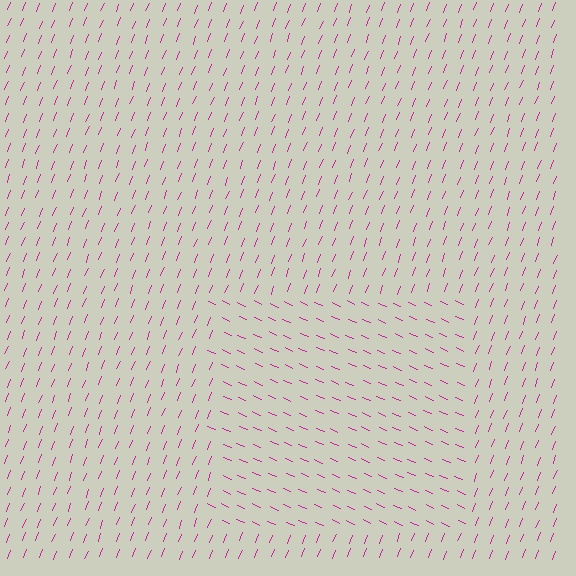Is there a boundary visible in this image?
Yes, there is a texture boundary formed by a change in line orientation.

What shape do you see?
I see a rectangle.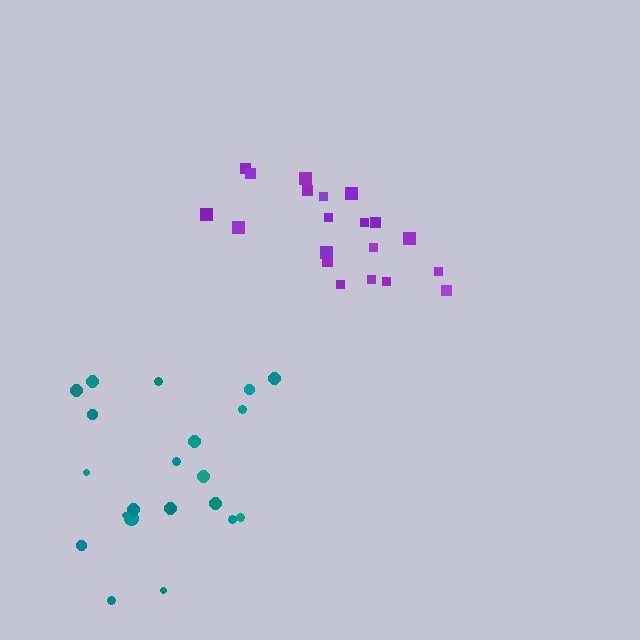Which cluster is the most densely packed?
Purple.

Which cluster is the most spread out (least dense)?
Teal.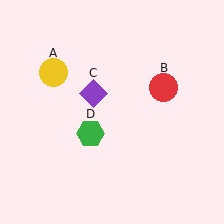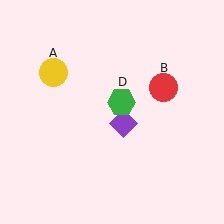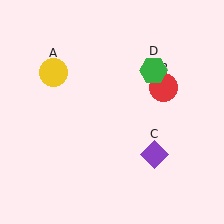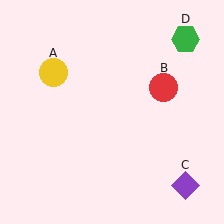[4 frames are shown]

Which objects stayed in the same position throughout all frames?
Yellow circle (object A) and red circle (object B) remained stationary.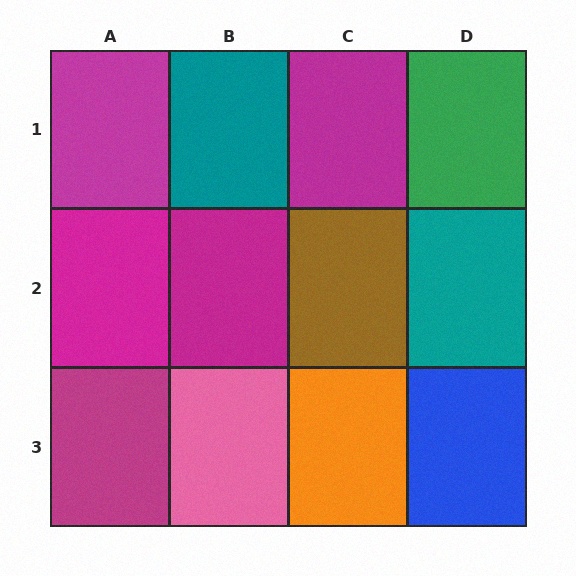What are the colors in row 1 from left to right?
Magenta, teal, magenta, green.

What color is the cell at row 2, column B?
Magenta.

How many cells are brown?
1 cell is brown.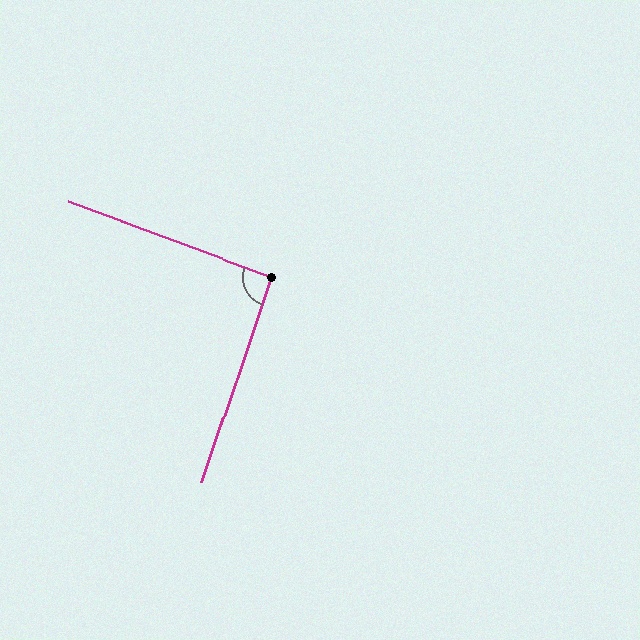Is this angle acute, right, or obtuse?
It is approximately a right angle.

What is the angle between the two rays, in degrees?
Approximately 92 degrees.